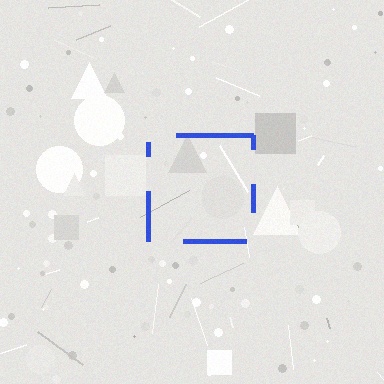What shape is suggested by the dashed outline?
The dashed outline suggests a square.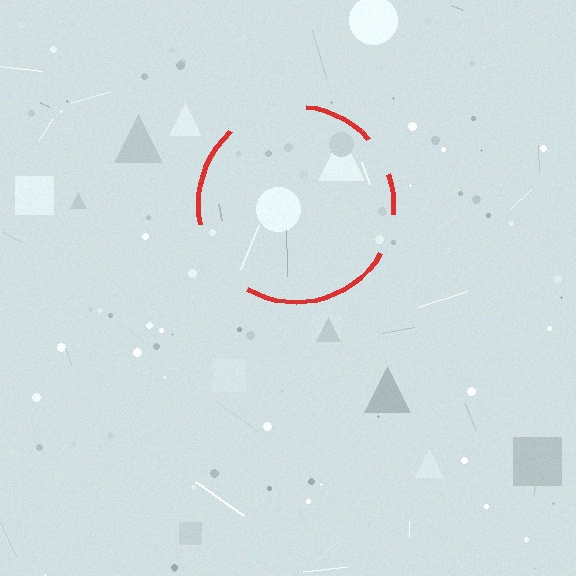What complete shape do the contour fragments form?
The contour fragments form a circle.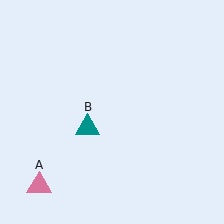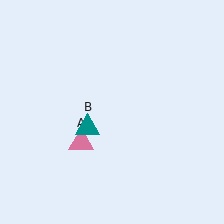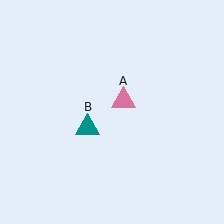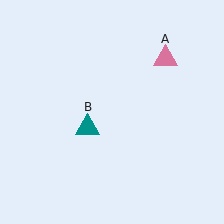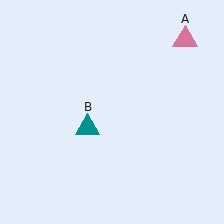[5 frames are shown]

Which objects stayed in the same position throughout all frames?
Teal triangle (object B) remained stationary.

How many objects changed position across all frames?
1 object changed position: pink triangle (object A).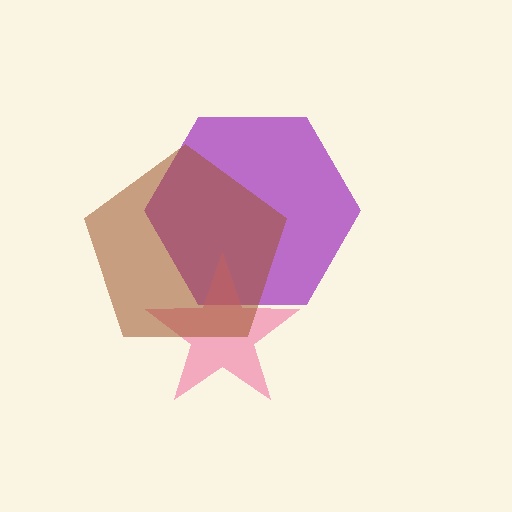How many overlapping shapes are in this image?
There are 3 overlapping shapes in the image.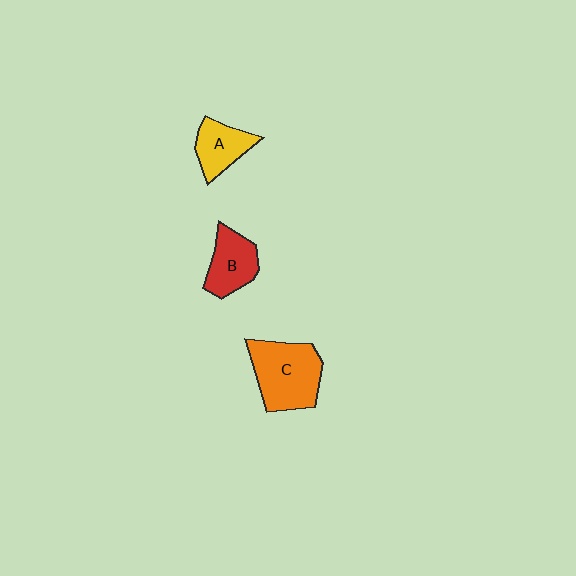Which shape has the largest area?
Shape C (orange).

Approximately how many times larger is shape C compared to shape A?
Approximately 1.8 times.